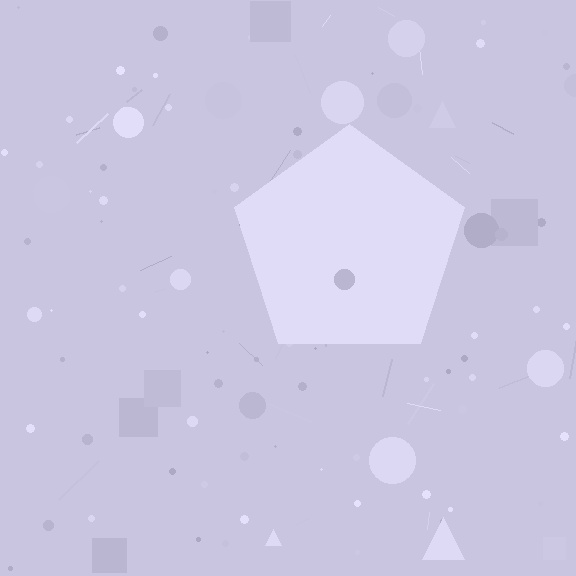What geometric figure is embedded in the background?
A pentagon is embedded in the background.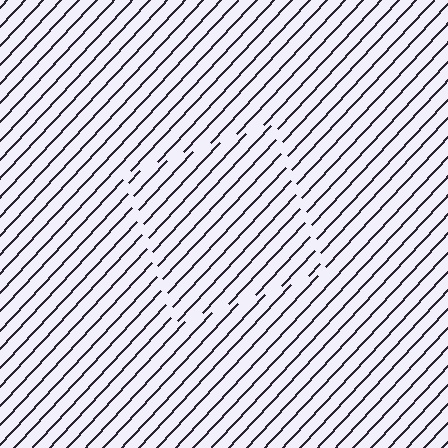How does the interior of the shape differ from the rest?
The interior of the shape contains the same grating, shifted by half a period — the contour is defined by the phase discontinuity where line-ends from the inner and outer gratings abut.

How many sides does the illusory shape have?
4 sides — the line-ends trace a square.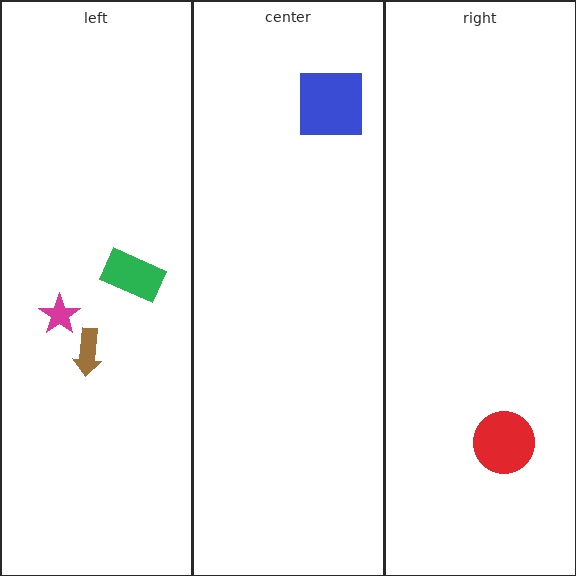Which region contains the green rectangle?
The left region.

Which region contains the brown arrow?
The left region.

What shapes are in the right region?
The red circle.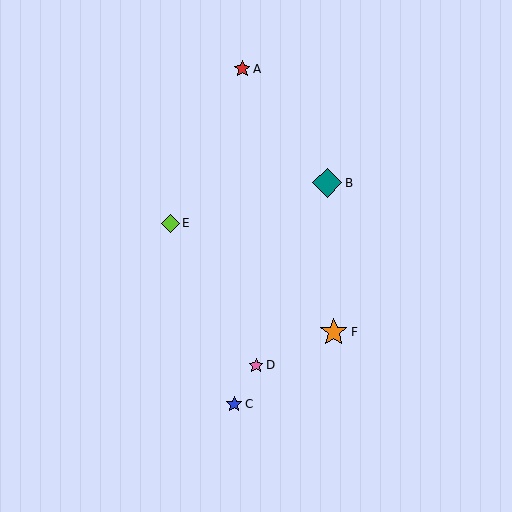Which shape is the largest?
The teal diamond (labeled B) is the largest.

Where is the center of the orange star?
The center of the orange star is at (334, 332).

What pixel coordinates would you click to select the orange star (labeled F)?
Click at (334, 332) to select the orange star F.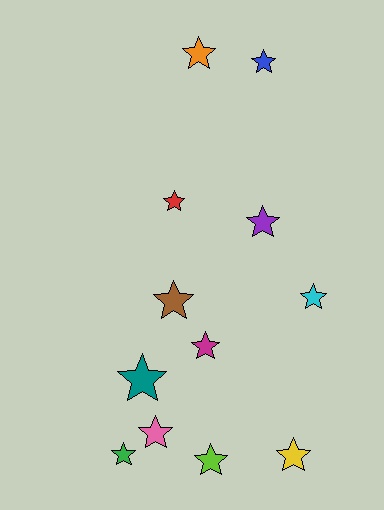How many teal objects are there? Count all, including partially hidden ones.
There is 1 teal object.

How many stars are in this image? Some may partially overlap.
There are 12 stars.